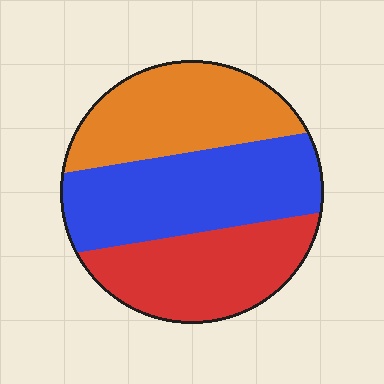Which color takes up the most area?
Blue, at roughly 40%.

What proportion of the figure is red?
Red takes up about one third (1/3) of the figure.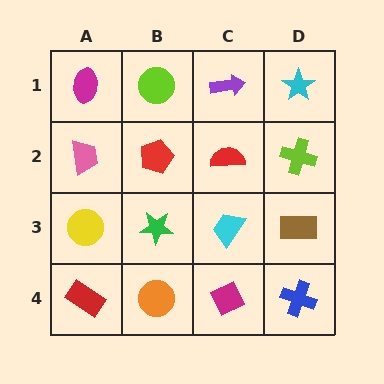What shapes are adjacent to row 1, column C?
A red semicircle (row 2, column C), a lime circle (row 1, column B), a cyan star (row 1, column D).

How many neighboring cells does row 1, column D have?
2.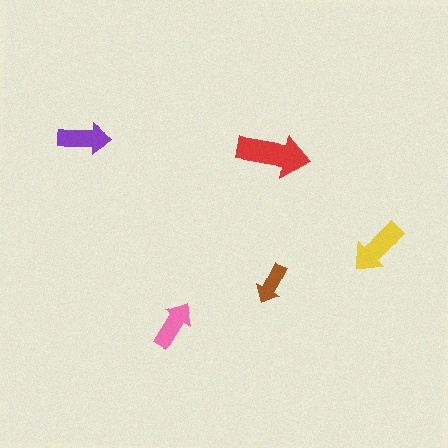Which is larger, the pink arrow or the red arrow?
The red one.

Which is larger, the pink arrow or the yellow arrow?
The yellow one.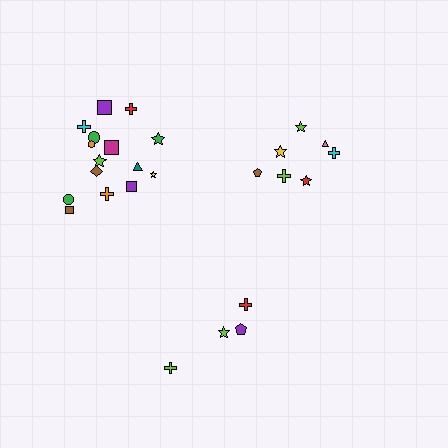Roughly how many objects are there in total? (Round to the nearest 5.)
Roughly 25 objects in total.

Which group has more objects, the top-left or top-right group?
The top-left group.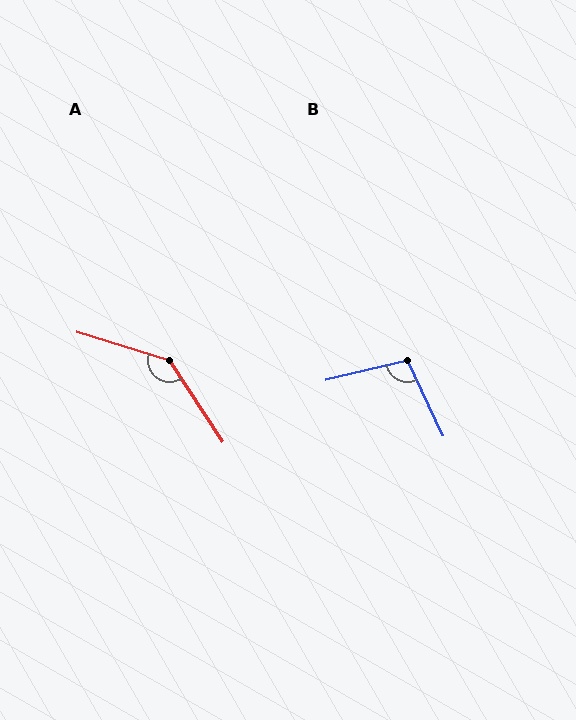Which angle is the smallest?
B, at approximately 101 degrees.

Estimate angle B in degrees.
Approximately 101 degrees.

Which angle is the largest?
A, at approximately 140 degrees.